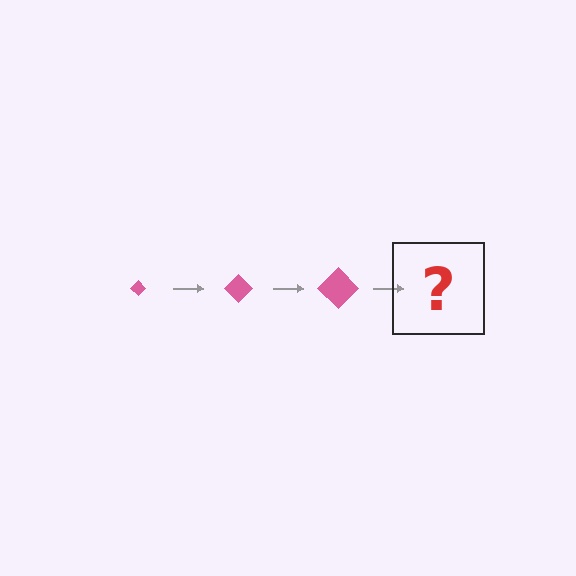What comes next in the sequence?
The next element should be a pink diamond, larger than the previous one.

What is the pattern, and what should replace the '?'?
The pattern is that the diamond gets progressively larger each step. The '?' should be a pink diamond, larger than the previous one.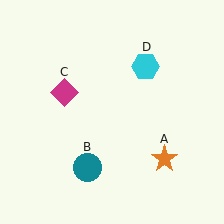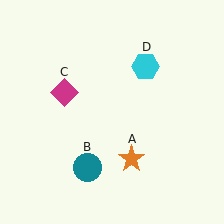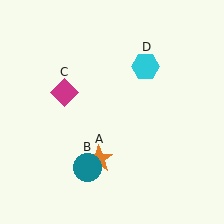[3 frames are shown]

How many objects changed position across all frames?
1 object changed position: orange star (object A).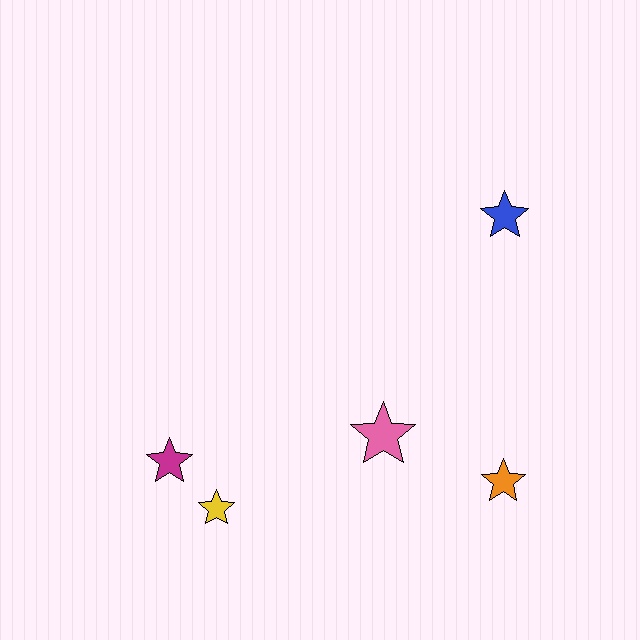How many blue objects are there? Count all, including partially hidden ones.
There is 1 blue object.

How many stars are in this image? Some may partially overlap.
There are 5 stars.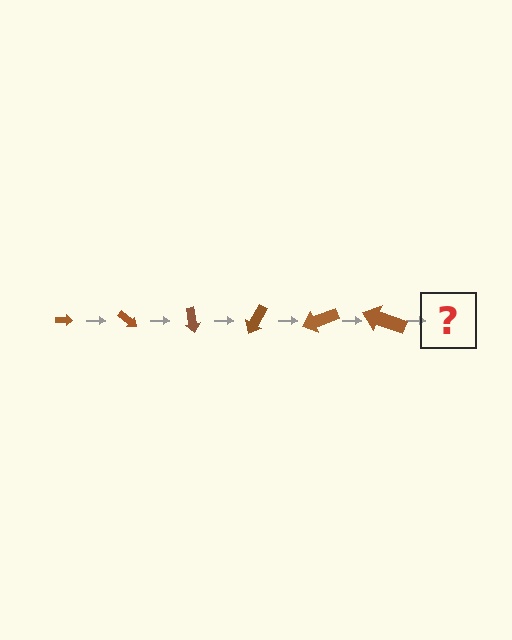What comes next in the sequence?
The next element should be an arrow, larger than the previous one and rotated 240 degrees from the start.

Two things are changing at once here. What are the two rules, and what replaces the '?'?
The two rules are that the arrow grows larger each step and it rotates 40 degrees each step. The '?' should be an arrow, larger than the previous one and rotated 240 degrees from the start.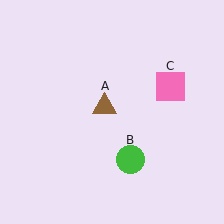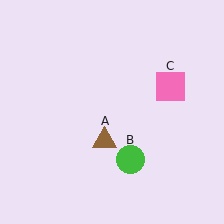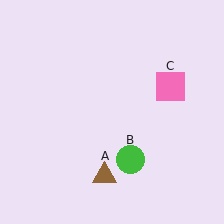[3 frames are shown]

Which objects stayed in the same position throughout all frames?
Green circle (object B) and pink square (object C) remained stationary.